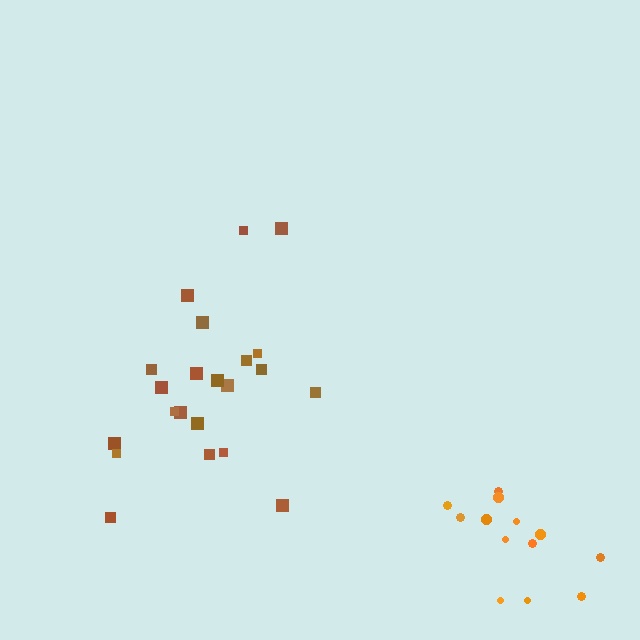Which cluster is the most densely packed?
Orange.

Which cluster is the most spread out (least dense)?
Brown.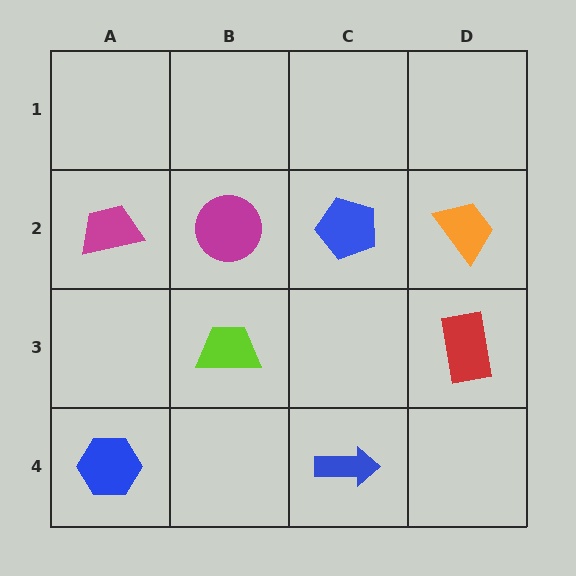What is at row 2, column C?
A blue pentagon.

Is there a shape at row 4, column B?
No, that cell is empty.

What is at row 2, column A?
A magenta trapezoid.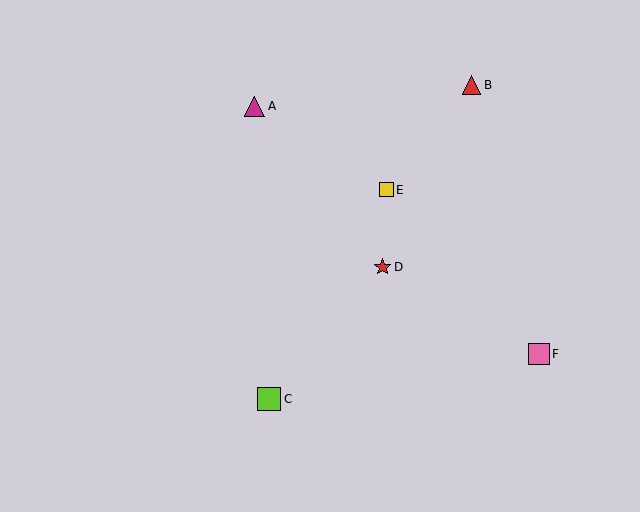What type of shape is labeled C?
Shape C is a lime square.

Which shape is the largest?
The lime square (labeled C) is the largest.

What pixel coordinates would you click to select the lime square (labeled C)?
Click at (269, 399) to select the lime square C.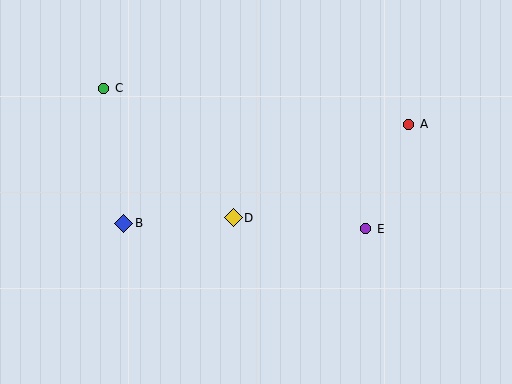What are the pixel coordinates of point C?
Point C is at (104, 88).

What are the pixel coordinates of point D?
Point D is at (233, 218).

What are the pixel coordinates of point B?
Point B is at (124, 223).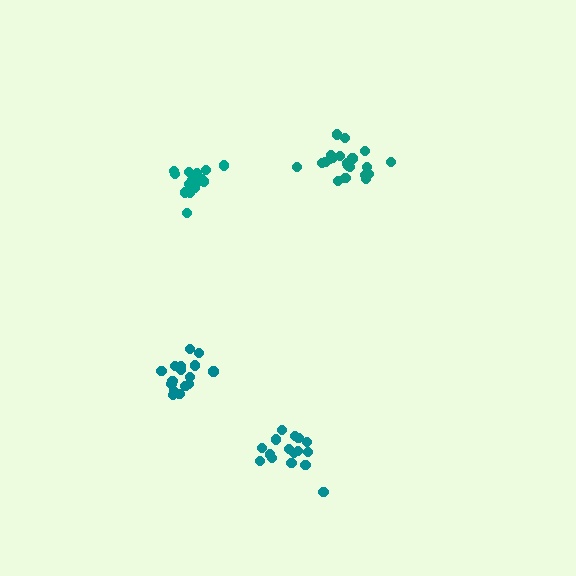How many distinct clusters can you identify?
There are 4 distinct clusters.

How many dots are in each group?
Group 1: 21 dots, Group 2: 16 dots, Group 3: 16 dots, Group 4: 16 dots (69 total).